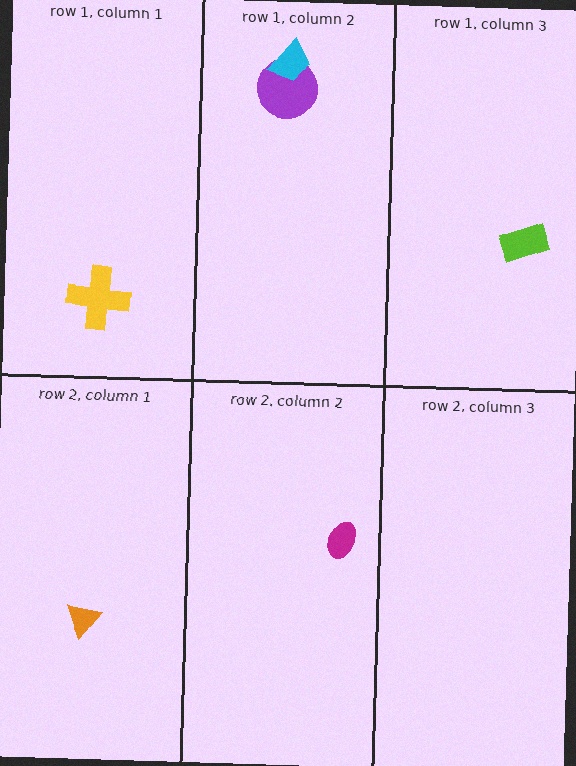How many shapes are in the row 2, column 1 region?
1.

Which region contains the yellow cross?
The row 1, column 1 region.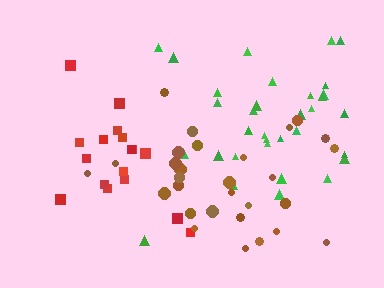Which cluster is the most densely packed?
Brown.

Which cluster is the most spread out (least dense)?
Red.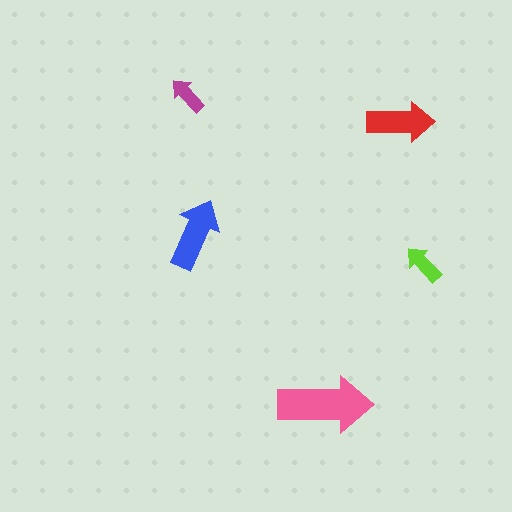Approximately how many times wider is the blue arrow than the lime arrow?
About 2 times wider.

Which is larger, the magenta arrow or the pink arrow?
The pink one.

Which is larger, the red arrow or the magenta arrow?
The red one.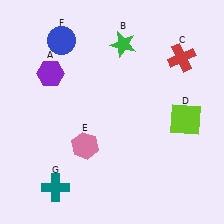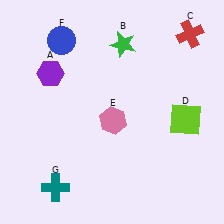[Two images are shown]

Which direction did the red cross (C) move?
The red cross (C) moved up.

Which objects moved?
The objects that moved are: the red cross (C), the pink hexagon (E).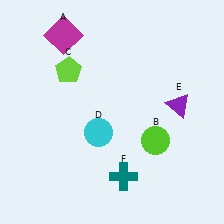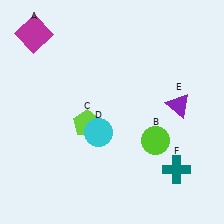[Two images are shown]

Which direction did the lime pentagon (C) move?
The lime pentagon (C) moved down.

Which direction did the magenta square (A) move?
The magenta square (A) moved left.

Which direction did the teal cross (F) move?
The teal cross (F) moved right.